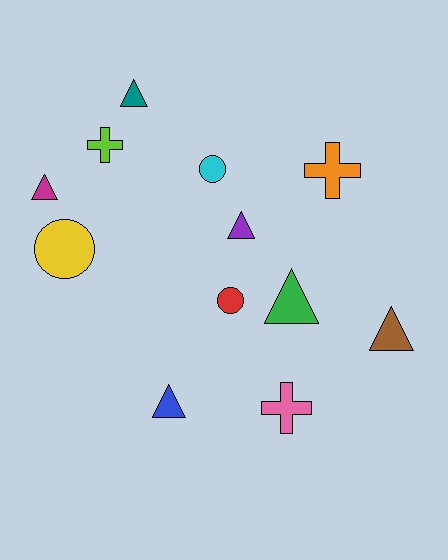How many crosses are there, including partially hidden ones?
There are 3 crosses.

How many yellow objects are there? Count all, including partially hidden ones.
There is 1 yellow object.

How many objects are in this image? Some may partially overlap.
There are 12 objects.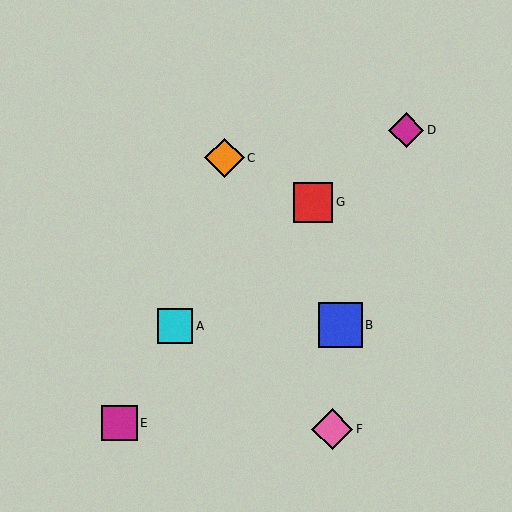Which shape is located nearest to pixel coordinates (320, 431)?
The pink diamond (labeled F) at (332, 429) is nearest to that location.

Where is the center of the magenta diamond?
The center of the magenta diamond is at (406, 130).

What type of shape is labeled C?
Shape C is an orange diamond.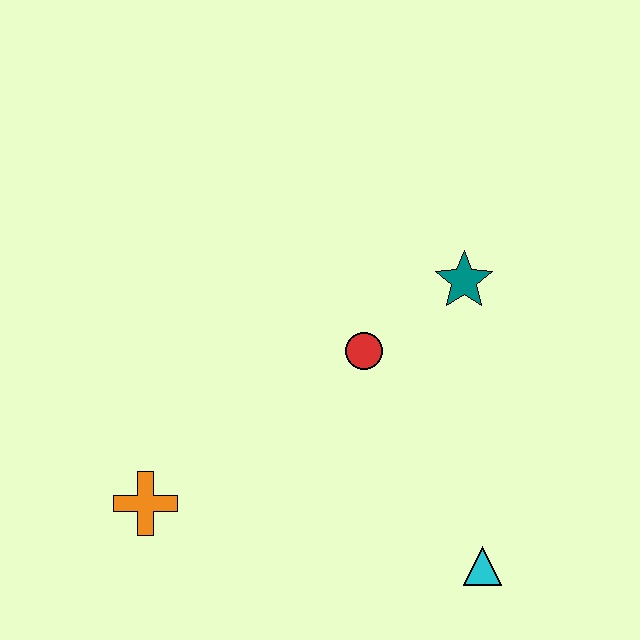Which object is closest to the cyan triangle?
The red circle is closest to the cyan triangle.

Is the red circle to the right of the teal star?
No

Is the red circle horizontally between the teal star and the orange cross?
Yes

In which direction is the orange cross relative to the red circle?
The orange cross is to the left of the red circle.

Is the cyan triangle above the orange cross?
No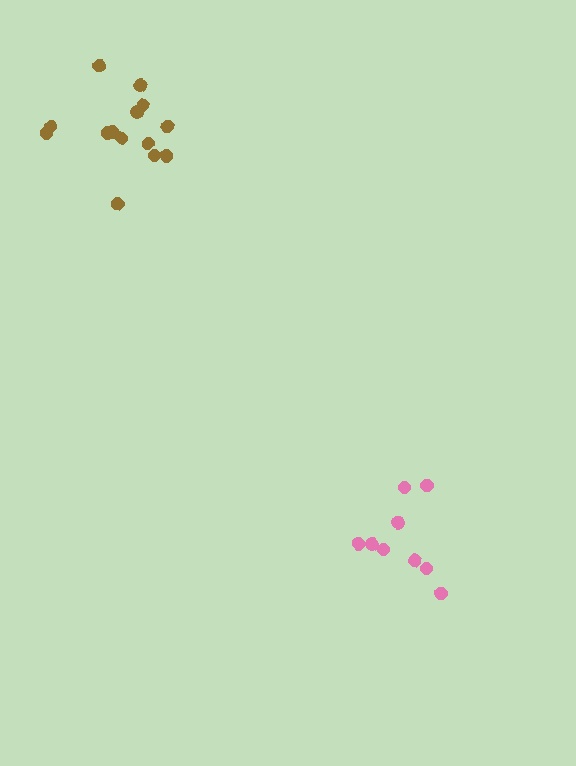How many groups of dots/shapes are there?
There are 2 groups.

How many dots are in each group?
Group 1: 14 dots, Group 2: 9 dots (23 total).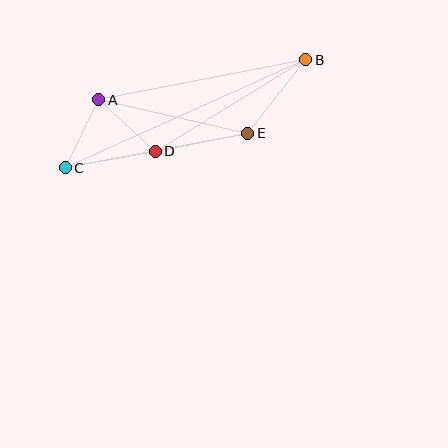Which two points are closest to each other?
Points A and C are closest to each other.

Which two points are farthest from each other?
Points B and C are farthest from each other.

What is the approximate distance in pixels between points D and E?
The distance between D and E is approximately 94 pixels.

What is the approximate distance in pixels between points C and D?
The distance between C and D is approximately 91 pixels.